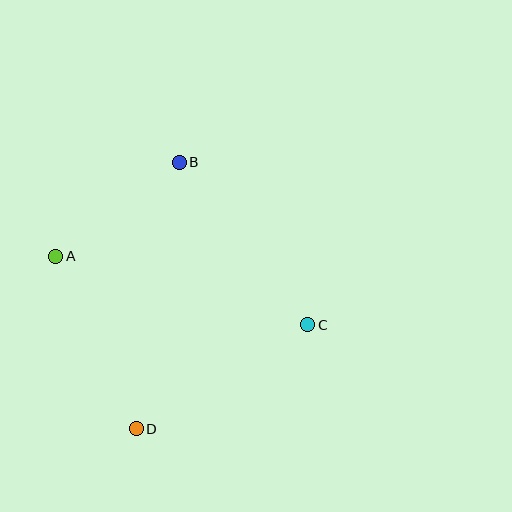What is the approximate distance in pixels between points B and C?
The distance between B and C is approximately 207 pixels.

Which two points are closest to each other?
Points A and B are closest to each other.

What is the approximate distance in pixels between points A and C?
The distance between A and C is approximately 261 pixels.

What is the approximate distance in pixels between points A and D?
The distance between A and D is approximately 191 pixels.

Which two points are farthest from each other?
Points B and D are farthest from each other.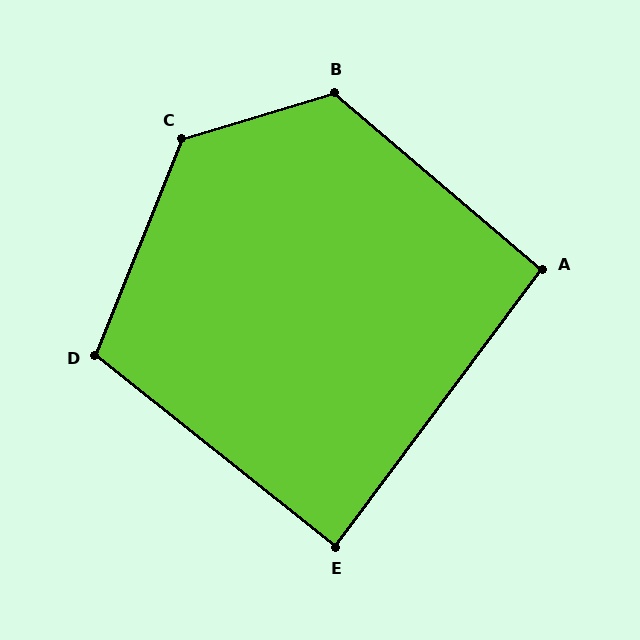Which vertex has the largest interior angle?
C, at approximately 129 degrees.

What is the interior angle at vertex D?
Approximately 107 degrees (obtuse).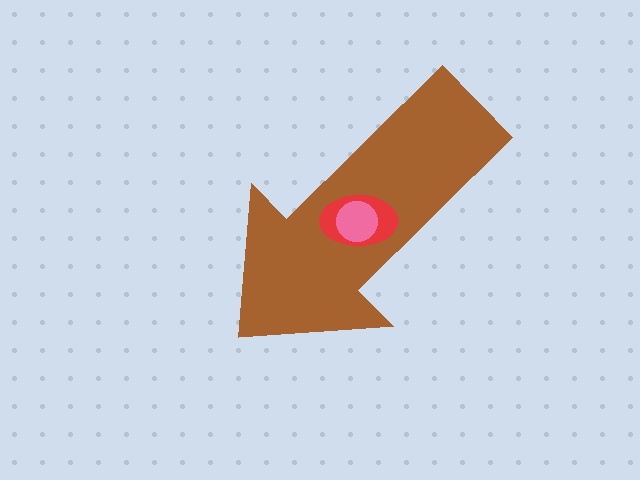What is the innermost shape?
The pink circle.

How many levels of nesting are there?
3.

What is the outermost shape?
The brown arrow.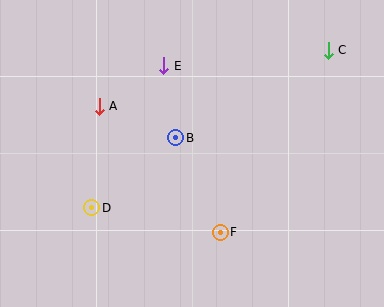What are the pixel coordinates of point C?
Point C is at (328, 50).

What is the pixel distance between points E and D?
The distance between E and D is 159 pixels.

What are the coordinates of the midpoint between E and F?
The midpoint between E and F is at (192, 149).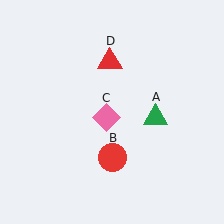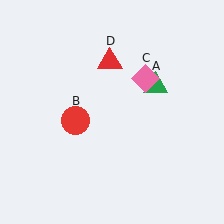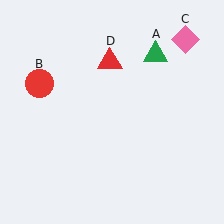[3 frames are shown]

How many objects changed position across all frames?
3 objects changed position: green triangle (object A), red circle (object B), pink diamond (object C).